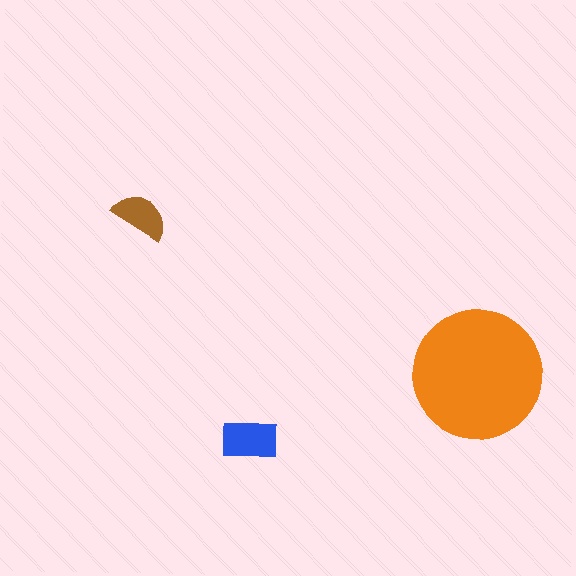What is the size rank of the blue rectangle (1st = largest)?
2nd.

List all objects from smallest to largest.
The brown semicircle, the blue rectangle, the orange circle.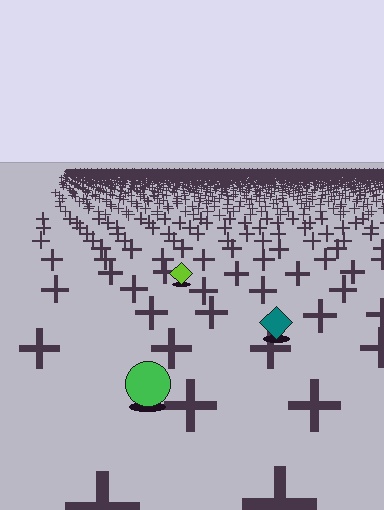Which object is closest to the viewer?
The green circle is closest. The texture marks near it are larger and more spread out.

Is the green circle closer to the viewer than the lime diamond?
Yes. The green circle is closer — you can tell from the texture gradient: the ground texture is coarser near it.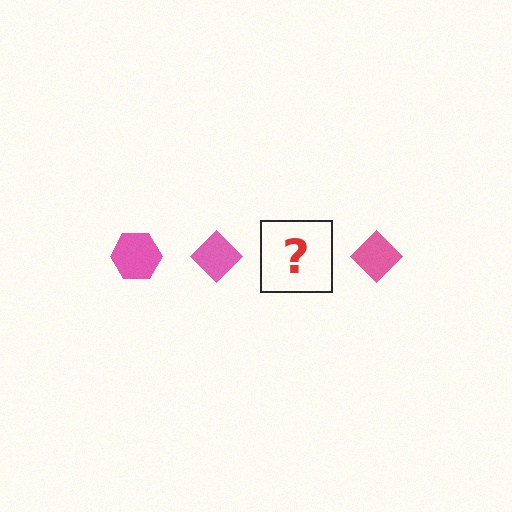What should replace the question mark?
The question mark should be replaced with a pink hexagon.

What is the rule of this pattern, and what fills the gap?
The rule is that the pattern cycles through hexagon, diamond shapes in pink. The gap should be filled with a pink hexagon.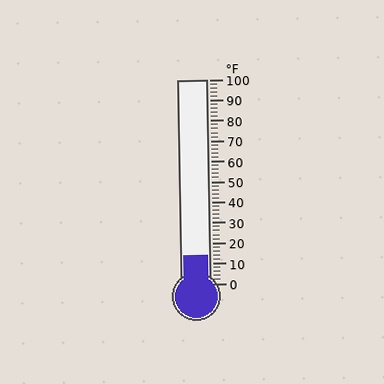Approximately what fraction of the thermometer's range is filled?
The thermometer is filled to approximately 15% of its range.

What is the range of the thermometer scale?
The thermometer scale ranges from 0°F to 100°F.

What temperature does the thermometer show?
The thermometer shows approximately 14°F.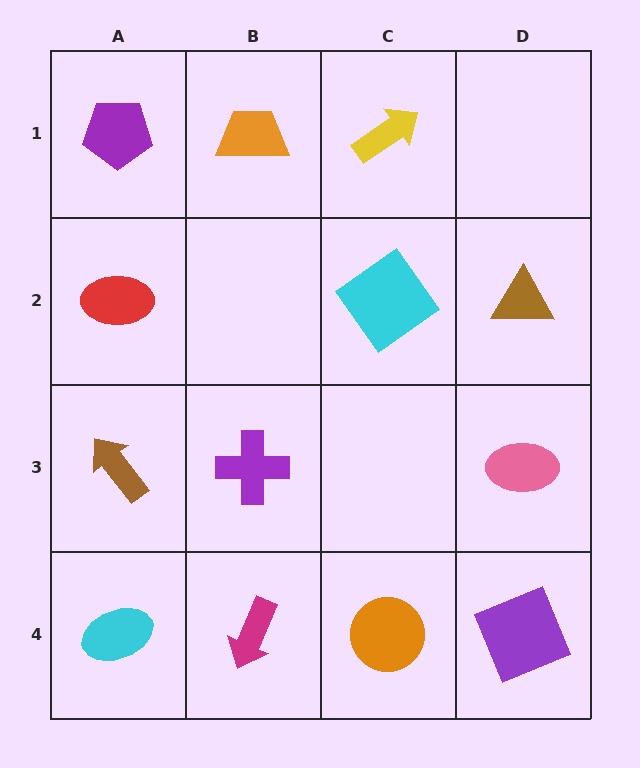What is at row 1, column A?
A purple pentagon.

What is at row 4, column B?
A magenta arrow.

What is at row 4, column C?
An orange circle.